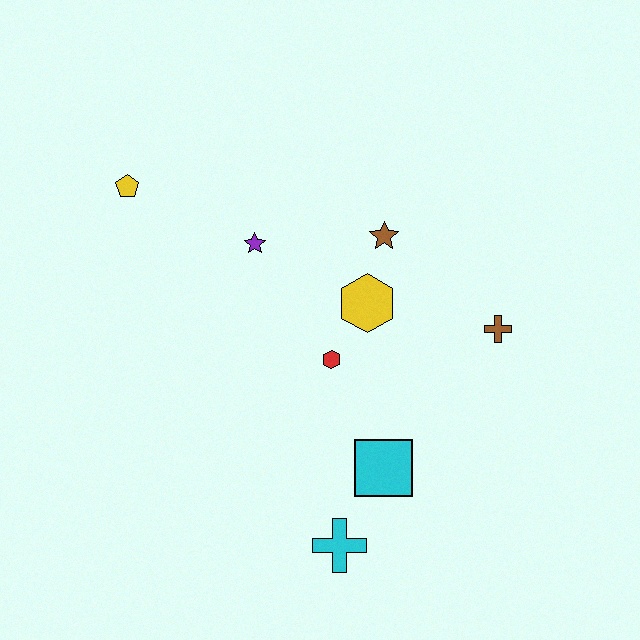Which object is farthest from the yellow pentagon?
The cyan cross is farthest from the yellow pentagon.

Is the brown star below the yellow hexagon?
No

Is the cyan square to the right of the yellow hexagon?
Yes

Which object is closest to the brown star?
The yellow hexagon is closest to the brown star.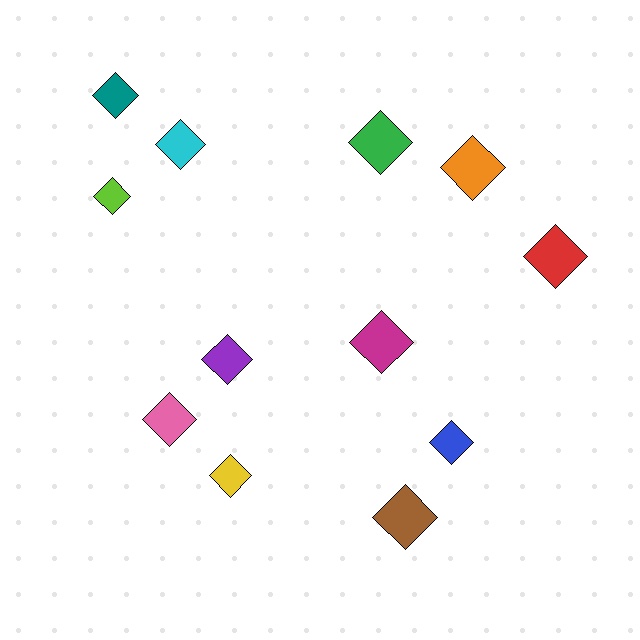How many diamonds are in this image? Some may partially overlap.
There are 12 diamonds.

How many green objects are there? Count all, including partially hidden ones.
There is 1 green object.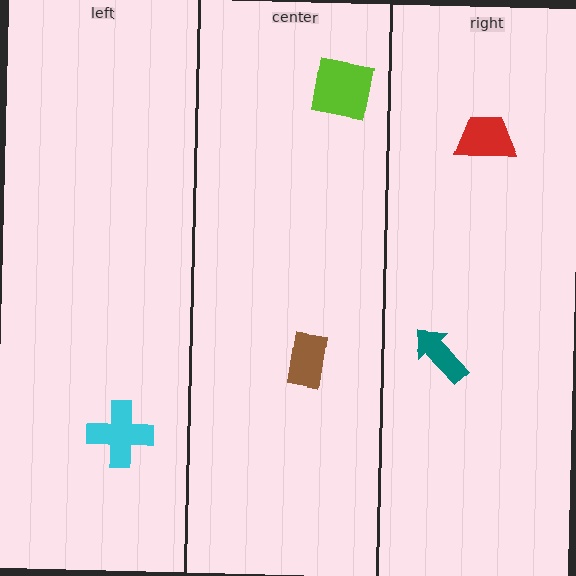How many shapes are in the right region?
2.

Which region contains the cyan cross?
The left region.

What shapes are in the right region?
The red trapezoid, the teal arrow.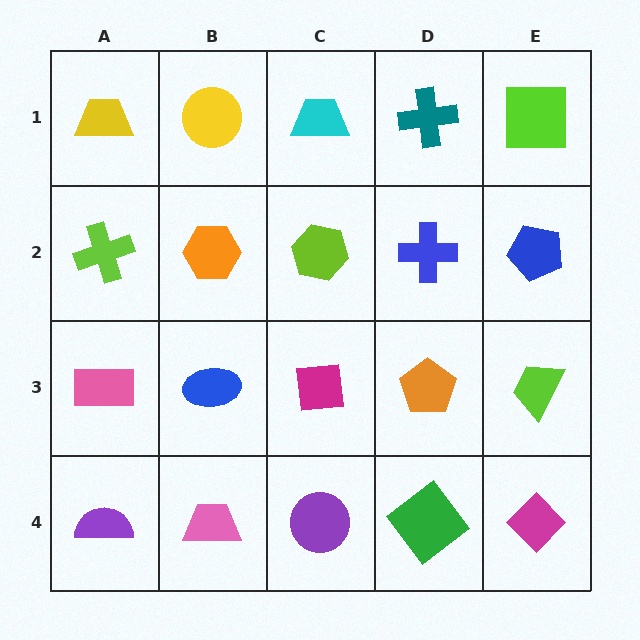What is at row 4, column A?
A purple semicircle.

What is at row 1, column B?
A yellow circle.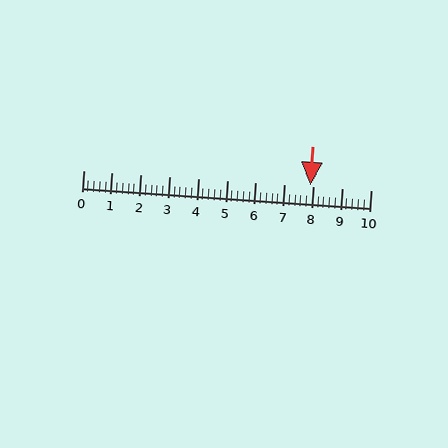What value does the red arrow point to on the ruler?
The red arrow points to approximately 7.9.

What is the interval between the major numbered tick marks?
The major tick marks are spaced 1 units apart.